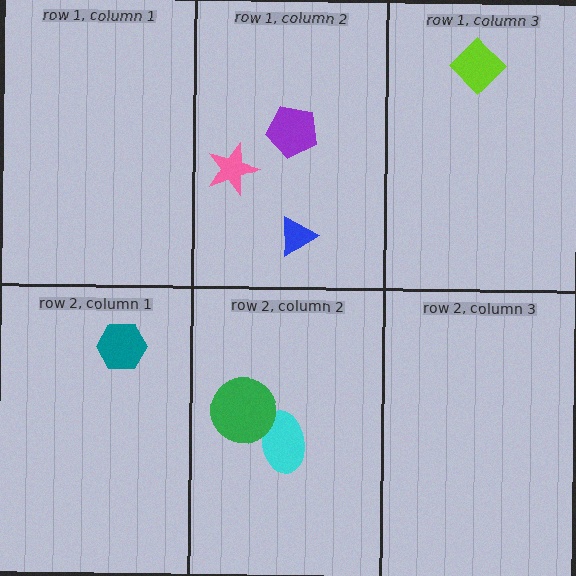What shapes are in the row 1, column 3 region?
The lime diamond.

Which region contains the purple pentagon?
The row 1, column 2 region.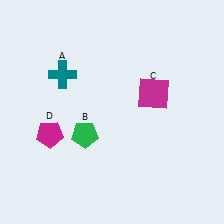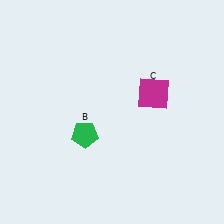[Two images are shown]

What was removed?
The magenta pentagon (D), the teal cross (A) were removed in Image 2.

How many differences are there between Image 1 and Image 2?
There are 2 differences between the two images.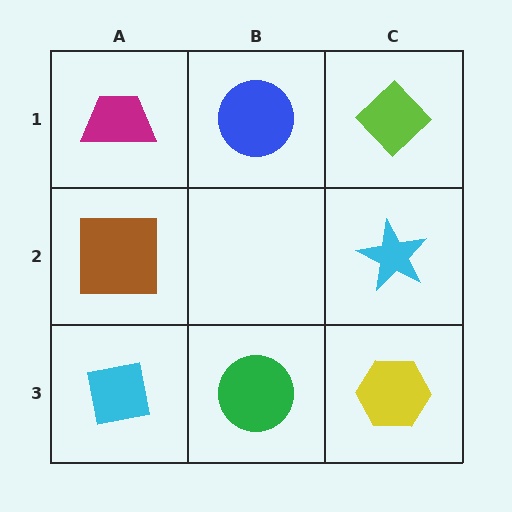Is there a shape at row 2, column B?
No, that cell is empty.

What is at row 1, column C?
A lime diamond.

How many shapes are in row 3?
3 shapes.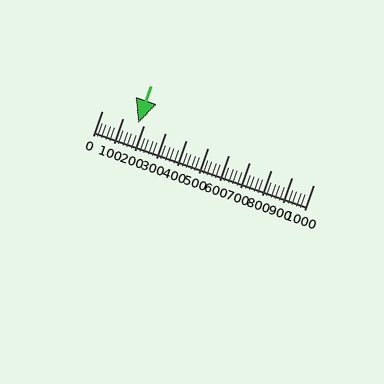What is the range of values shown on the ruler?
The ruler shows values from 0 to 1000.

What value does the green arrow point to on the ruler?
The green arrow points to approximately 170.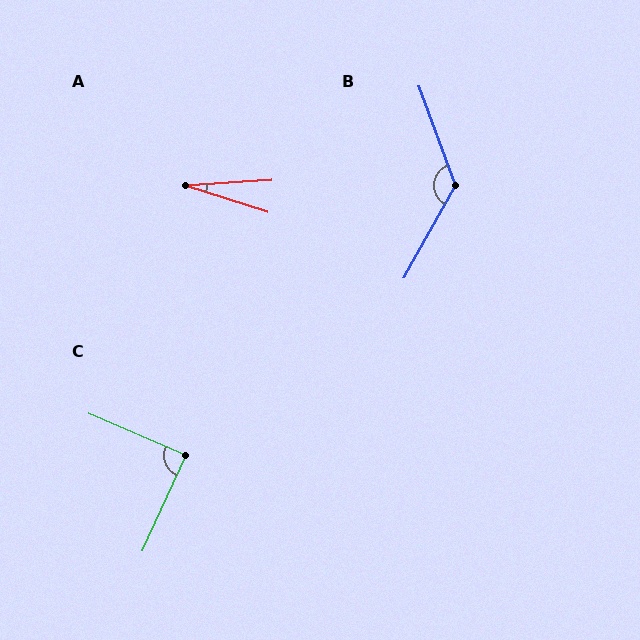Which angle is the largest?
B, at approximately 131 degrees.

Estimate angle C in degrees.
Approximately 89 degrees.